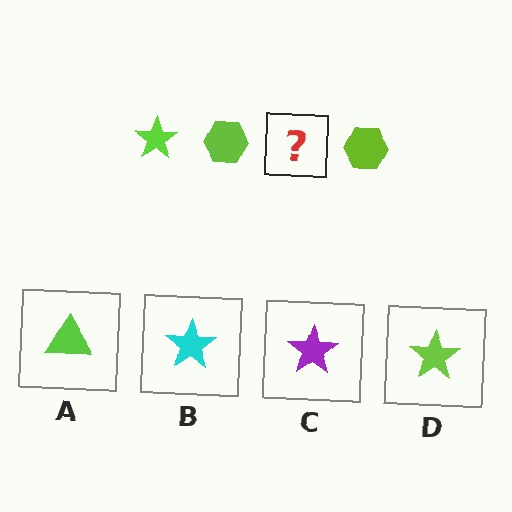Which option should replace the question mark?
Option D.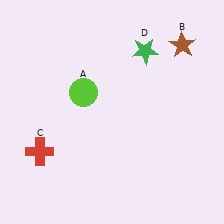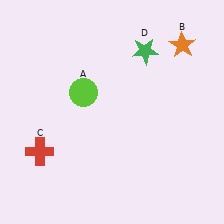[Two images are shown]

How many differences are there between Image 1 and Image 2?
There is 1 difference between the two images.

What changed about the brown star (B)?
In Image 1, B is brown. In Image 2, it changed to orange.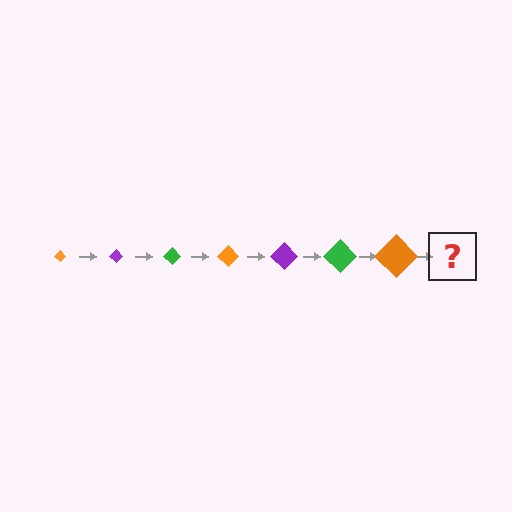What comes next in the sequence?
The next element should be a purple diamond, larger than the previous one.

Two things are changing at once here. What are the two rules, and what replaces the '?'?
The two rules are that the diamond grows larger each step and the color cycles through orange, purple, and green. The '?' should be a purple diamond, larger than the previous one.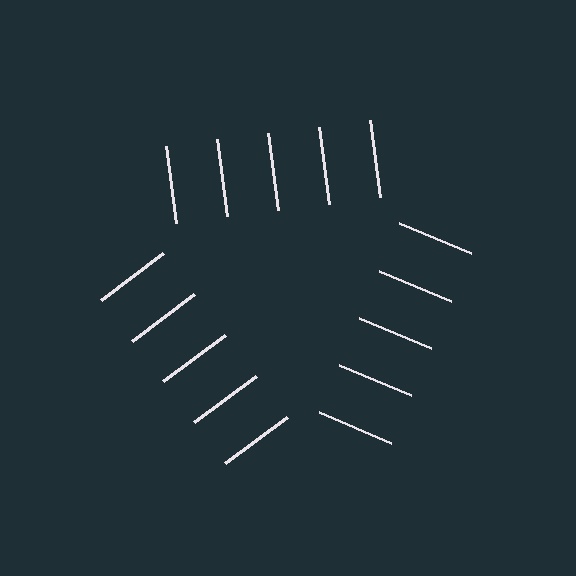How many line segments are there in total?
15 — 5 along each of the 3 edges.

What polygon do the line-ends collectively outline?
An illusory triangle — the line segments terminate on its edges but no continuous stroke is drawn.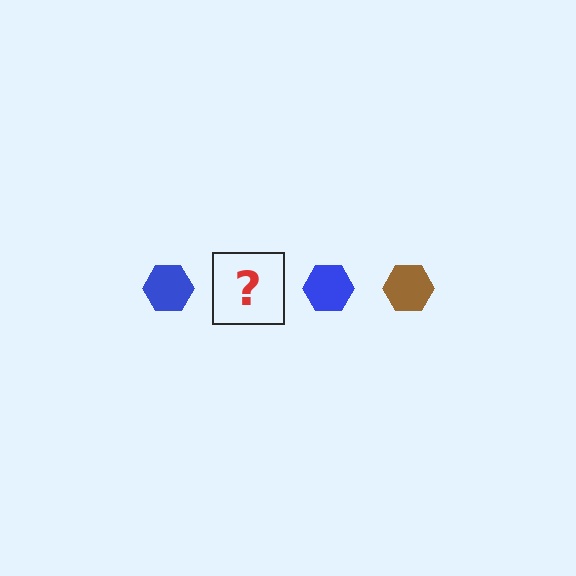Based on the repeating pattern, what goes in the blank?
The blank should be a brown hexagon.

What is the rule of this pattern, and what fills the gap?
The rule is that the pattern cycles through blue, brown hexagons. The gap should be filled with a brown hexagon.